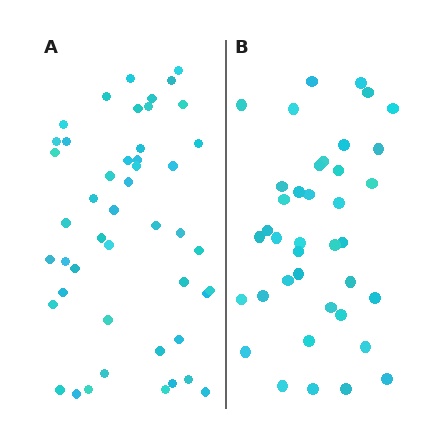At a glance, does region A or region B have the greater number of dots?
Region A (the left region) has more dots.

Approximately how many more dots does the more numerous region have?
Region A has roughly 8 or so more dots than region B.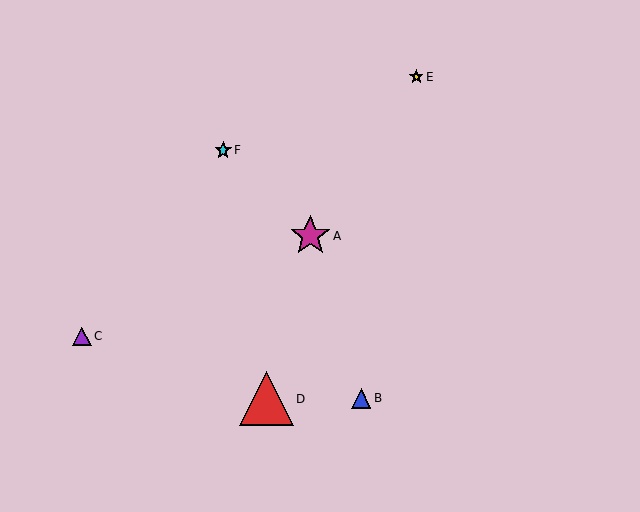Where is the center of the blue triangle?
The center of the blue triangle is at (361, 398).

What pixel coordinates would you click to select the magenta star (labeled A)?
Click at (310, 236) to select the magenta star A.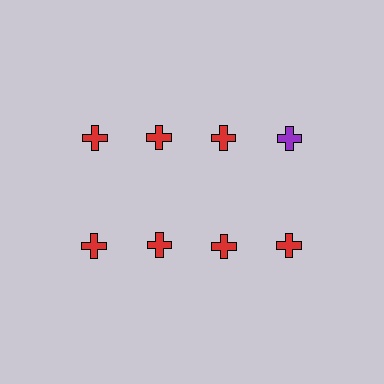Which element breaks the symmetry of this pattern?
The purple cross in the top row, second from right column breaks the symmetry. All other shapes are red crosses.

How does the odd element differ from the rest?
It has a different color: purple instead of red.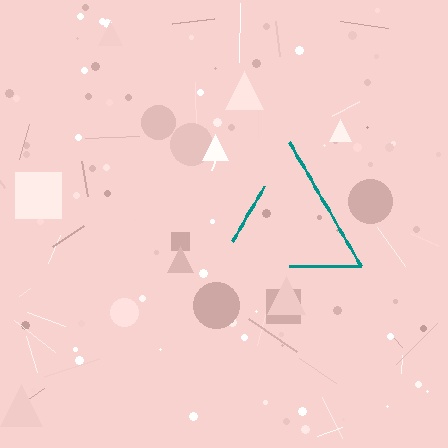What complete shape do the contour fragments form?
The contour fragments form a triangle.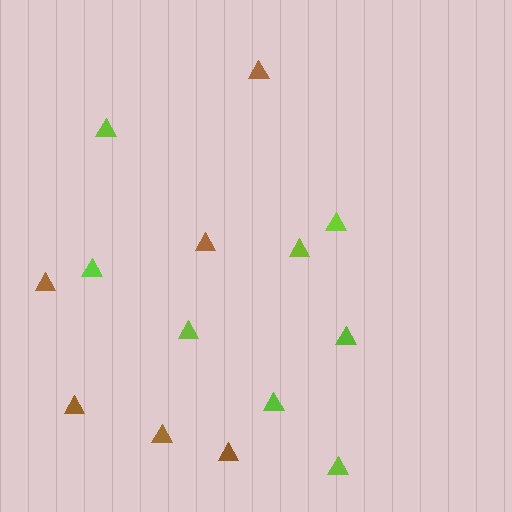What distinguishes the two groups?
There are 2 groups: one group of brown triangles (6) and one group of lime triangles (8).